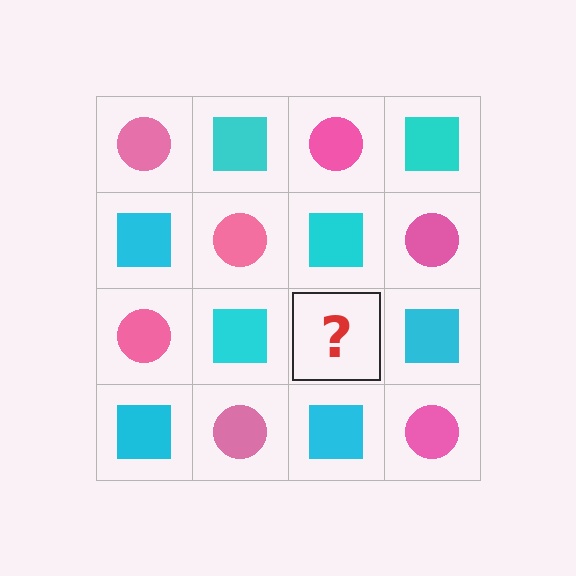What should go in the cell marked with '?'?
The missing cell should contain a pink circle.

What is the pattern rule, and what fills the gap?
The rule is that it alternates pink circle and cyan square in a checkerboard pattern. The gap should be filled with a pink circle.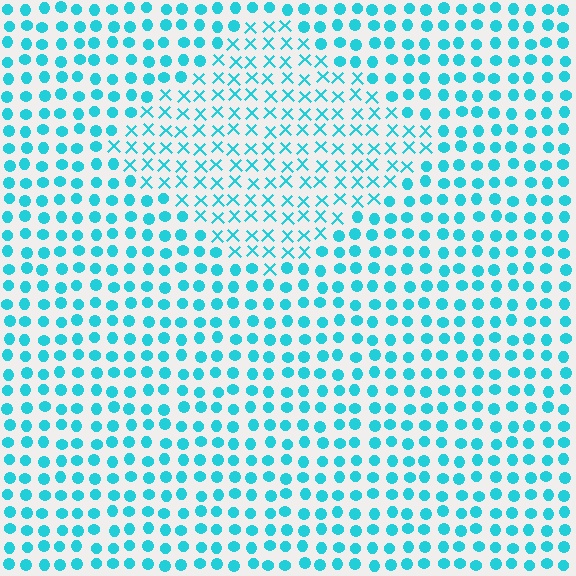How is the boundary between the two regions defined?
The boundary is defined by a change in element shape: X marks inside vs. circles outside. All elements share the same color and spacing.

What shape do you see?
I see a diamond.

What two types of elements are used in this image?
The image uses X marks inside the diamond region and circles outside it.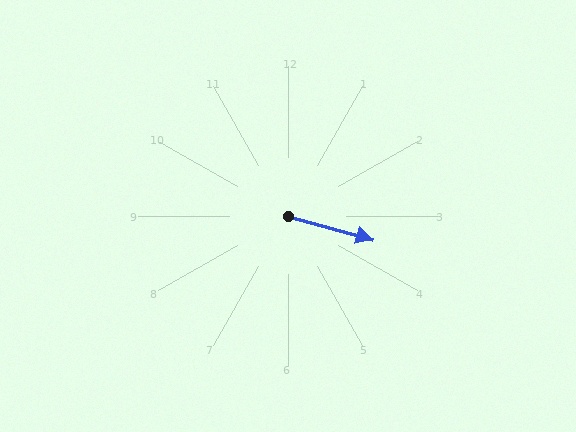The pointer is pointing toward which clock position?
Roughly 4 o'clock.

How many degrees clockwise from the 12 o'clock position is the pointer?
Approximately 106 degrees.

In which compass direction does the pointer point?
East.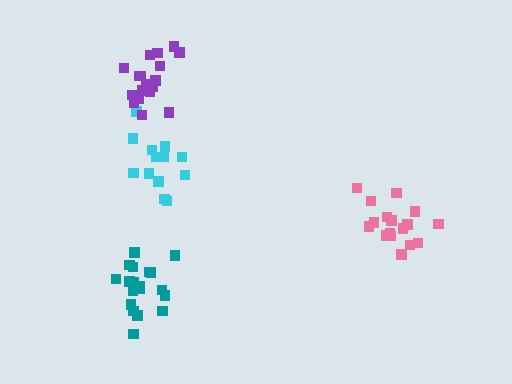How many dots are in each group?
Group 1: 19 dots, Group 2: 13 dots, Group 3: 17 dots, Group 4: 18 dots (67 total).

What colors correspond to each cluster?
The clusters are colored: teal, cyan, pink, purple.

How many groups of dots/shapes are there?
There are 4 groups.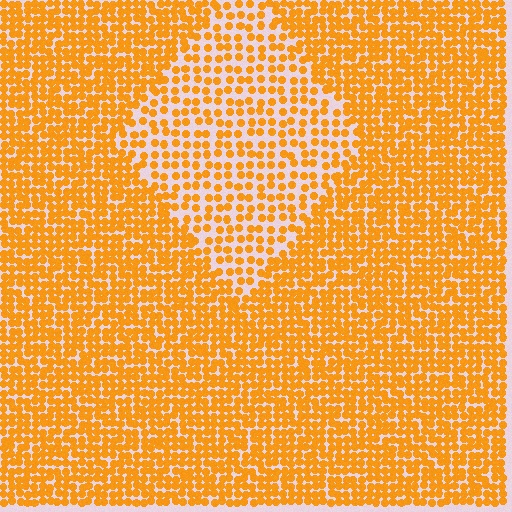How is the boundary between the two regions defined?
The boundary is defined by a change in element density (approximately 1.9x ratio). All elements are the same color, size, and shape.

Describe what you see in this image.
The image contains small orange elements arranged at two different densities. A diamond-shaped region is visible where the elements are less densely packed than the surrounding area.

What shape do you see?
I see a diamond.